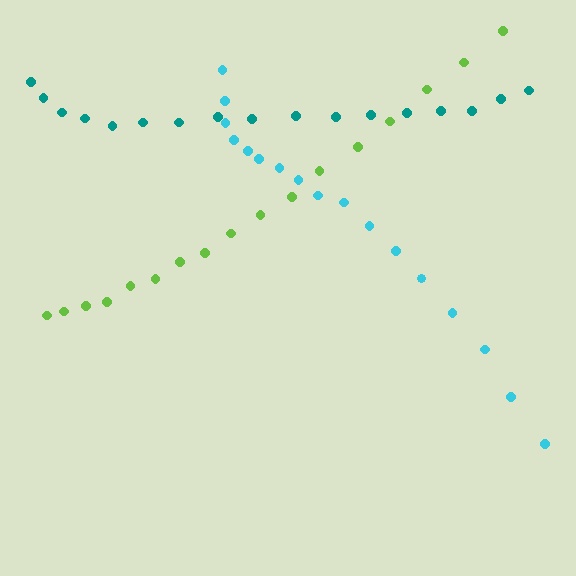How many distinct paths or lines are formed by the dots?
There are 3 distinct paths.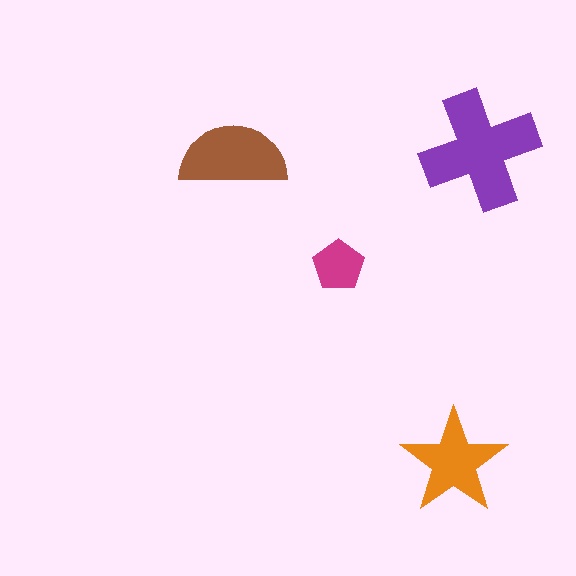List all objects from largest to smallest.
The purple cross, the brown semicircle, the orange star, the magenta pentagon.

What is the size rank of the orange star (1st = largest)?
3rd.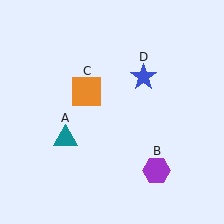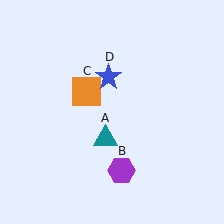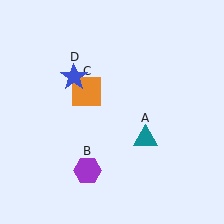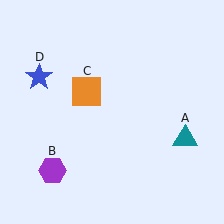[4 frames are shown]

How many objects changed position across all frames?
3 objects changed position: teal triangle (object A), purple hexagon (object B), blue star (object D).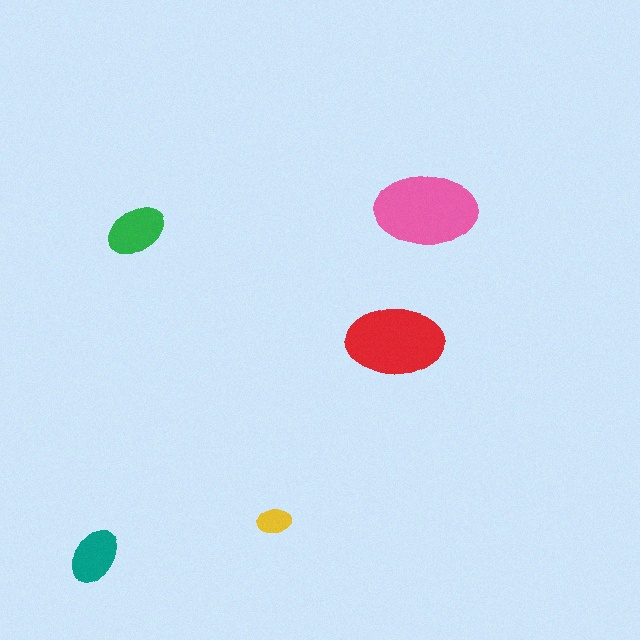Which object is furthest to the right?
The pink ellipse is rightmost.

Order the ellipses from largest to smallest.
the pink one, the red one, the green one, the teal one, the yellow one.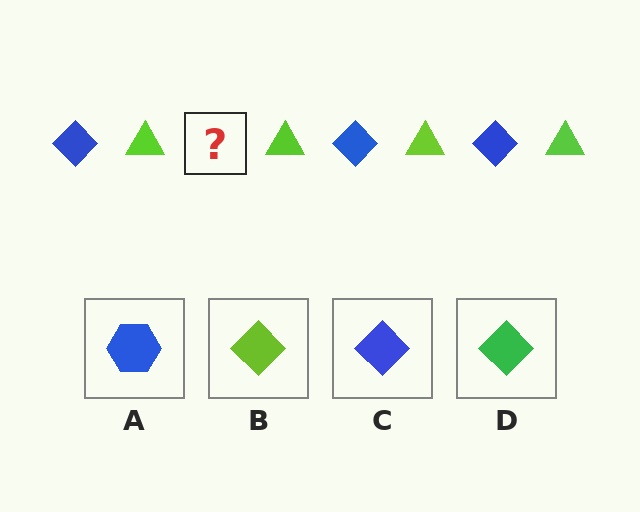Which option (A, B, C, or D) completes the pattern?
C.